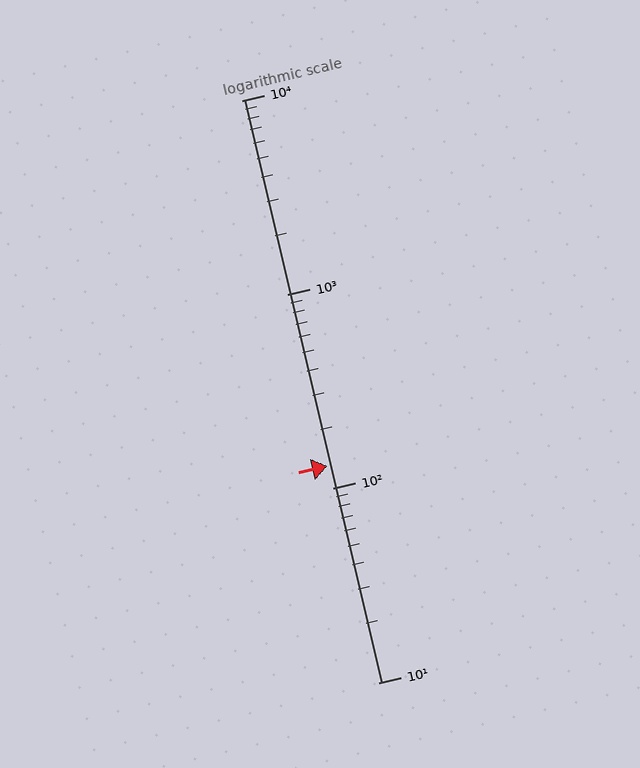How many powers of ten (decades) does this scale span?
The scale spans 3 decades, from 10 to 10000.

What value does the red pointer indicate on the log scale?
The pointer indicates approximately 130.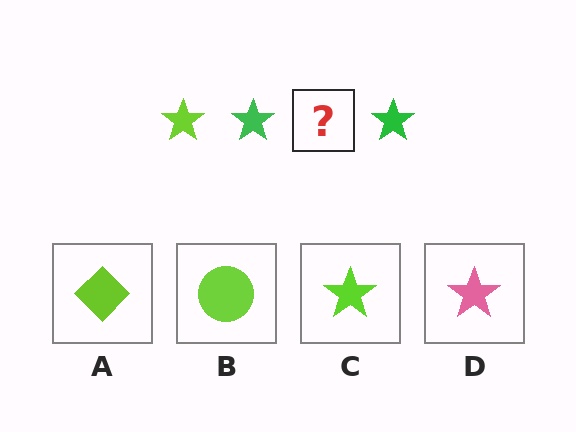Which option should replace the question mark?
Option C.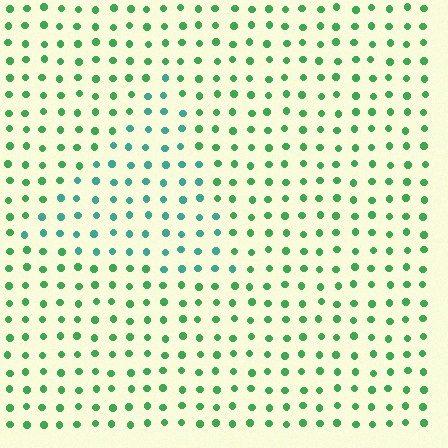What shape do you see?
I see a triangle.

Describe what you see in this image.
The image is filled with small green elements in a uniform arrangement. A triangle-shaped region is visible where the elements are tinted to a slightly different hue, forming a subtle color boundary.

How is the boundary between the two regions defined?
The boundary is defined purely by a slight shift in hue (about 35 degrees). Spacing, size, and orientation are identical on both sides.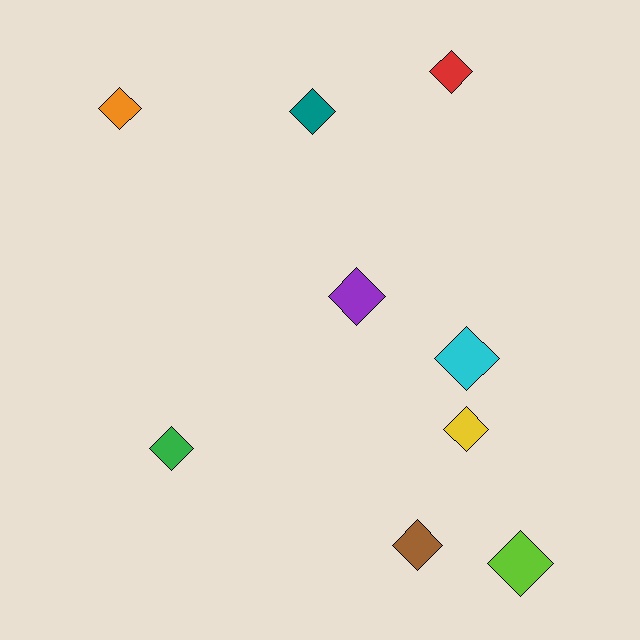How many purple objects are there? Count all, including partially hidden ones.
There is 1 purple object.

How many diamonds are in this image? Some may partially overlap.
There are 9 diamonds.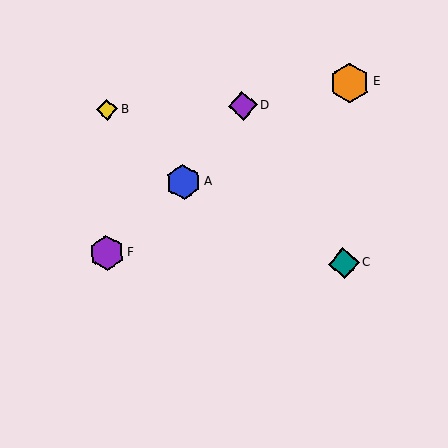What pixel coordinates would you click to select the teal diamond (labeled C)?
Click at (344, 263) to select the teal diamond C.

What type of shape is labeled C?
Shape C is a teal diamond.